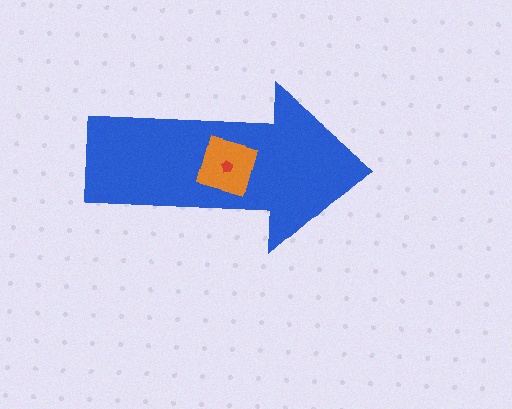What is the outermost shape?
The blue arrow.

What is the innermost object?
The red pentagon.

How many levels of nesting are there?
3.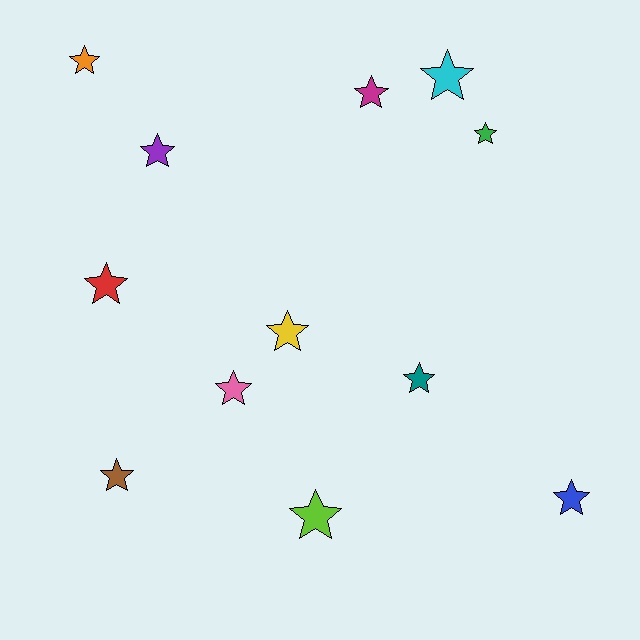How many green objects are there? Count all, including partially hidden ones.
There is 1 green object.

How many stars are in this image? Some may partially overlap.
There are 12 stars.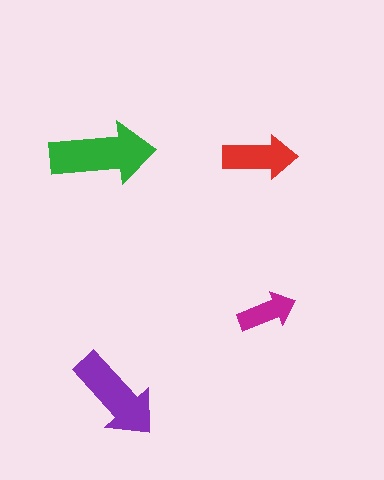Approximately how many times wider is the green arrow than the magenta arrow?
About 2 times wider.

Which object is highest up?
The green arrow is topmost.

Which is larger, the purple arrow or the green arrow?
The green one.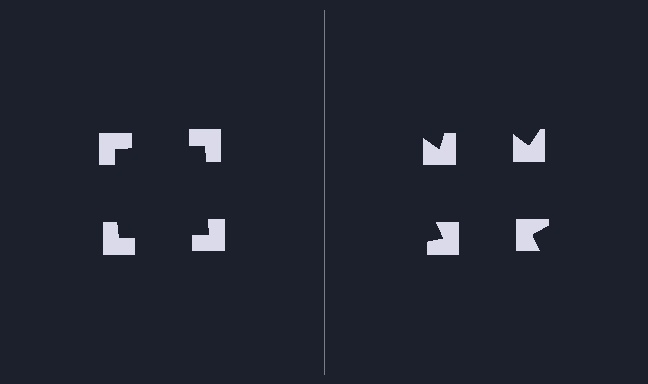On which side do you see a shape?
An illusory square appears on the left side. On the right side the wedge cuts are rotated, so no coherent shape forms.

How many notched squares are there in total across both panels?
8 — 4 on each side.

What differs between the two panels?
The notched squares are positioned identically on both sides; only the wedge orientations differ. On the left they align to a square; on the right they are misaligned.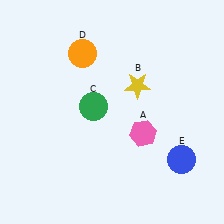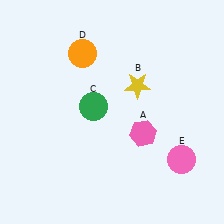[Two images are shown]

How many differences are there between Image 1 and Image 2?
There is 1 difference between the two images.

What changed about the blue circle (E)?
In Image 1, E is blue. In Image 2, it changed to pink.